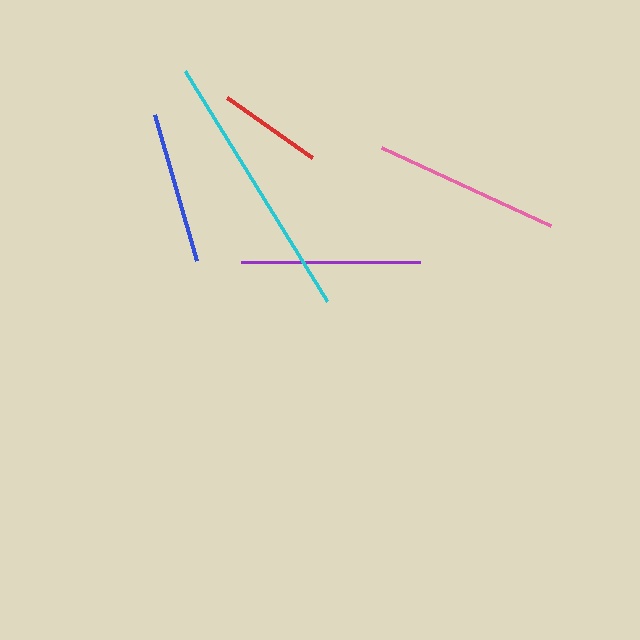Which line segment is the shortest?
The red line is the shortest at approximately 104 pixels.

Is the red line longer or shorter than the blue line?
The blue line is longer than the red line.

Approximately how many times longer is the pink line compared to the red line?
The pink line is approximately 1.8 times the length of the red line.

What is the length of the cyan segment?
The cyan segment is approximately 270 pixels long.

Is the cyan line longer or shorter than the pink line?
The cyan line is longer than the pink line.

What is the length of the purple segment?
The purple segment is approximately 179 pixels long.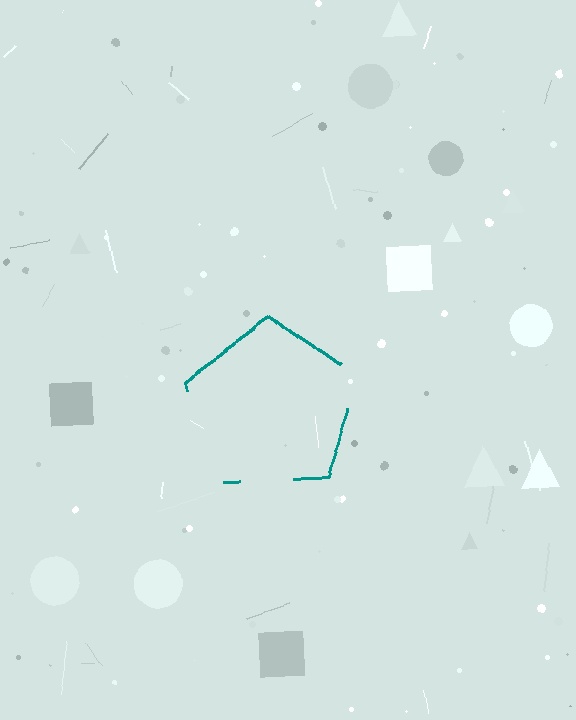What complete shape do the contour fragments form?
The contour fragments form a pentagon.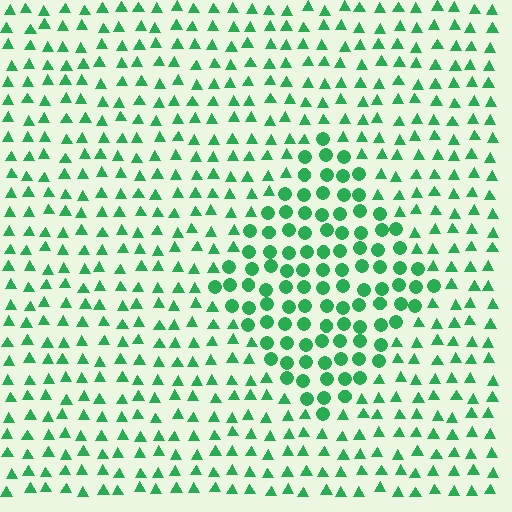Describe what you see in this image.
The image is filled with small green elements arranged in a uniform grid. A diamond-shaped region contains circles, while the surrounding area contains triangles. The boundary is defined purely by the change in element shape.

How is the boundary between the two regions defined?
The boundary is defined by a change in element shape: circles inside vs. triangles outside. All elements share the same color and spacing.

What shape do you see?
I see a diamond.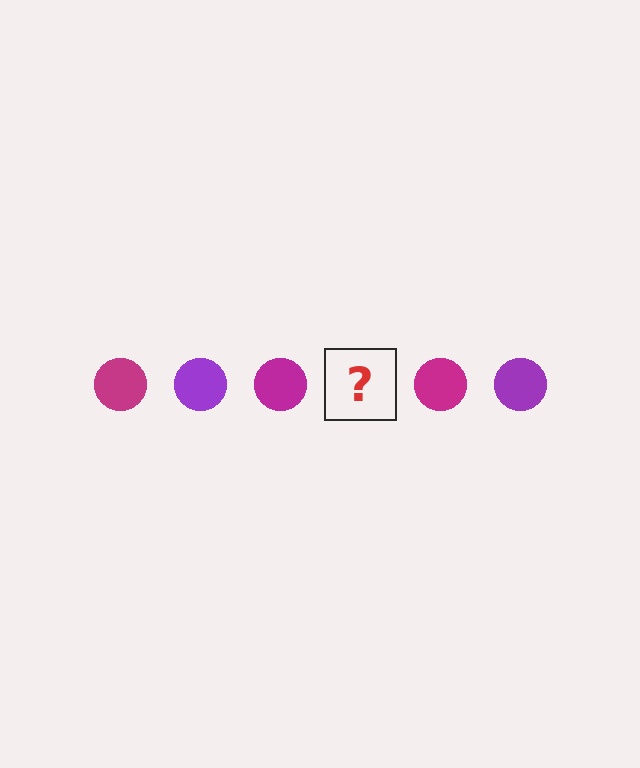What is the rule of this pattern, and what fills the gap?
The rule is that the pattern cycles through magenta, purple circles. The gap should be filled with a purple circle.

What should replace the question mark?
The question mark should be replaced with a purple circle.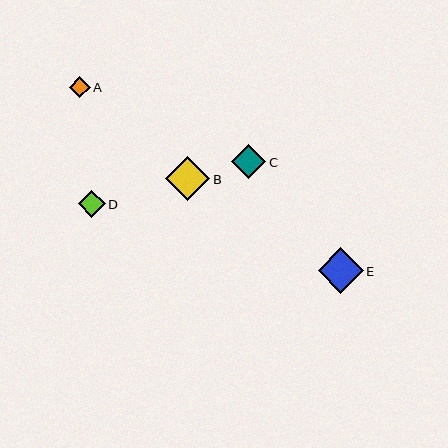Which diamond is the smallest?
Diamond A is the smallest with a size of approximately 21 pixels.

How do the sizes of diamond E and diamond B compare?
Diamond E and diamond B are approximately the same size.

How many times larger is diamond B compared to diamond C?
Diamond B is approximately 1.3 times the size of diamond C.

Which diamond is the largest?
Diamond E is the largest with a size of approximately 45 pixels.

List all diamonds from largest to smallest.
From largest to smallest: E, B, C, D, A.